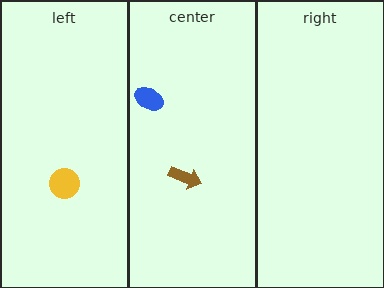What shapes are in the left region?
The yellow circle.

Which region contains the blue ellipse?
The center region.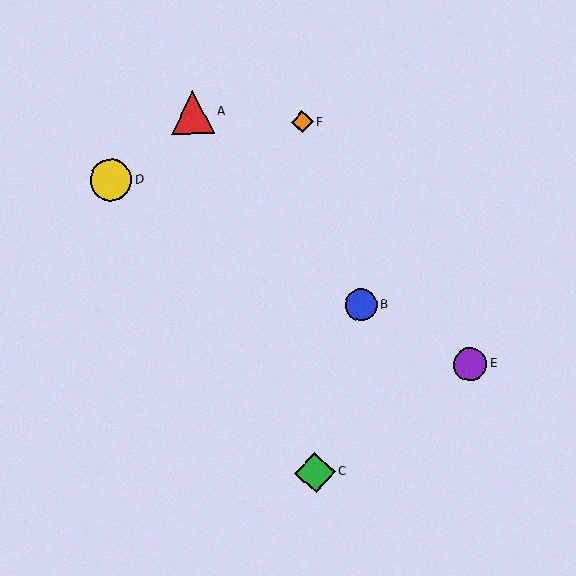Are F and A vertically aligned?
No, F is at x≈302 and A is at x≈193.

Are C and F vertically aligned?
Yes, both are at x≈315.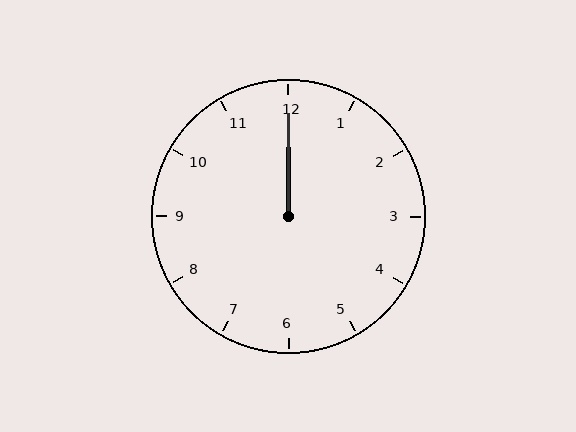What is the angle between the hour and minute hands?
Approximately 0 degrees.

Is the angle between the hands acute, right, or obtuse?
It is acute.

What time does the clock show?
12:00.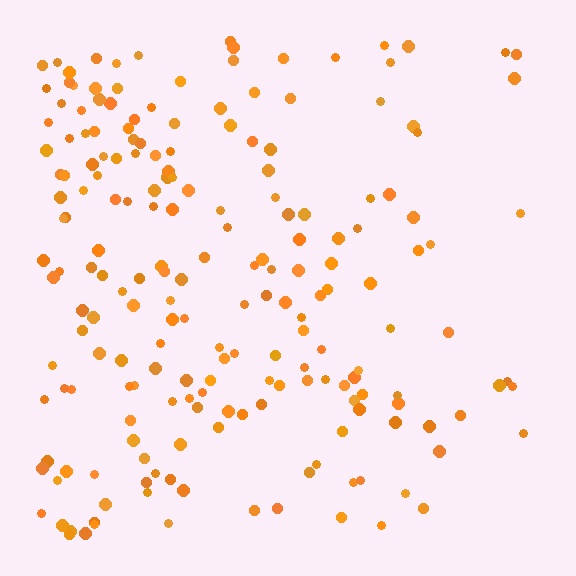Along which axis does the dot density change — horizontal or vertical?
Horizontal.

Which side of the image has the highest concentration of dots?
The left.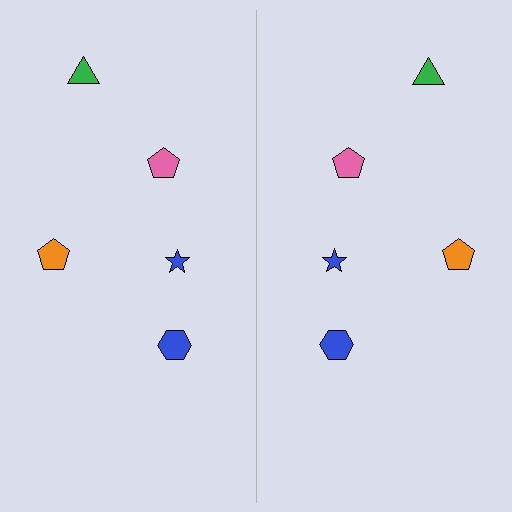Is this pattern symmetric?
Yes, this pattern has bilateral (reflection) symmetry.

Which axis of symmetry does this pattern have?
The pattern has a vertical axis of symmetry running through the center of the image.